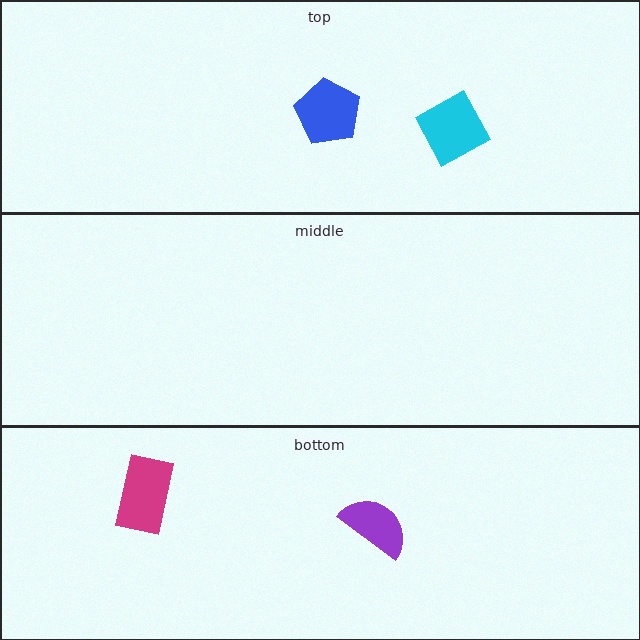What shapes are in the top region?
The cyan square, the blue pentagon.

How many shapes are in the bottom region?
2.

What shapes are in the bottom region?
The magenta rectangle, the purple semicircle.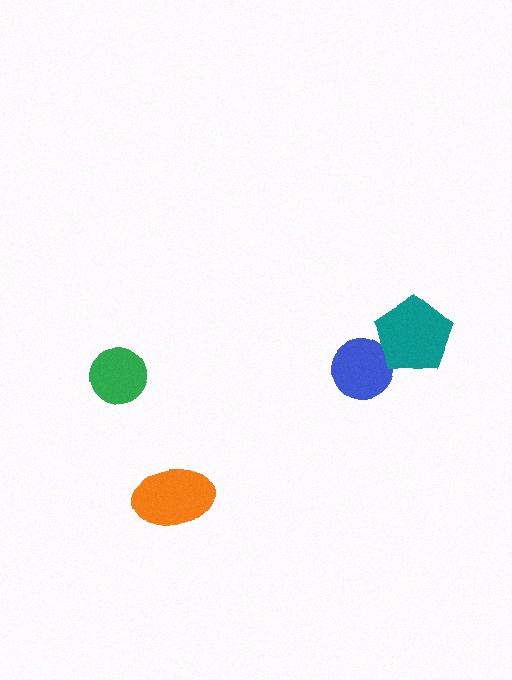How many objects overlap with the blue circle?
1 object overlaps with the blue circle.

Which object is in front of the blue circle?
The teal pentagon is in front of the blue circle.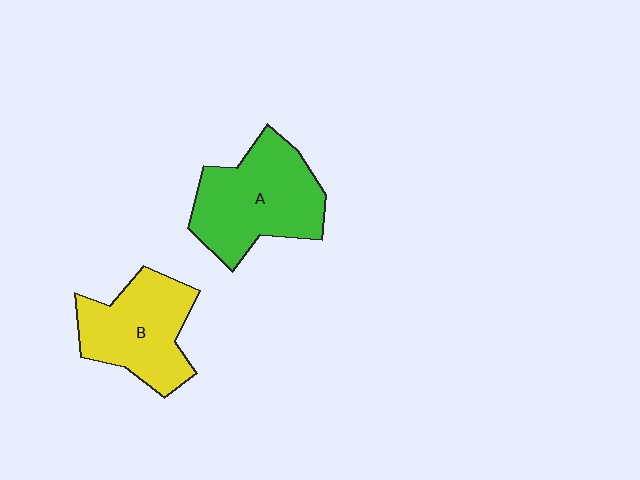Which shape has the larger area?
Shape A (green).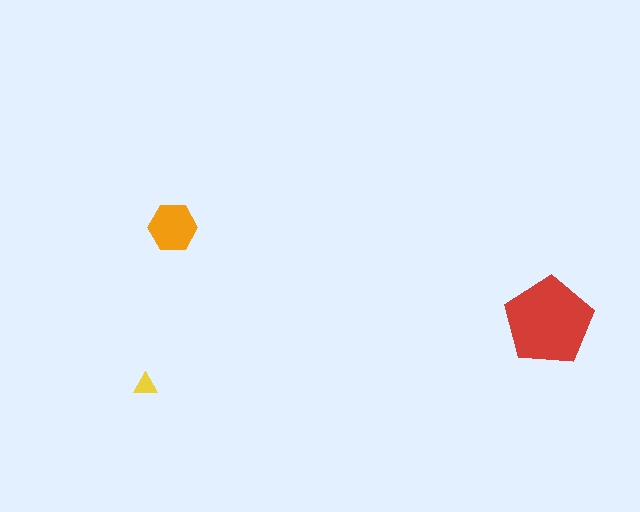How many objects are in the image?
There are 3 objects in the image.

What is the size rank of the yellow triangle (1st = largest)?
3rd.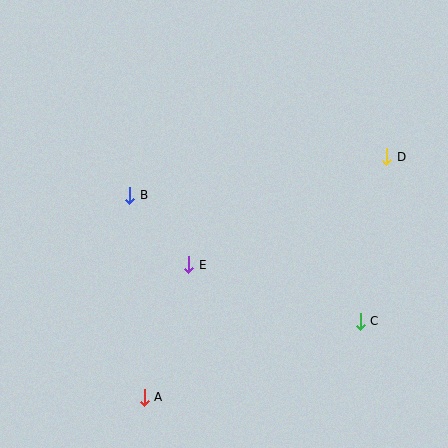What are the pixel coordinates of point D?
Point D is at (387, 157).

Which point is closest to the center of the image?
Point E at (189, 265) is closest to the center.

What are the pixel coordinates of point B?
Point B is at (130, 195).